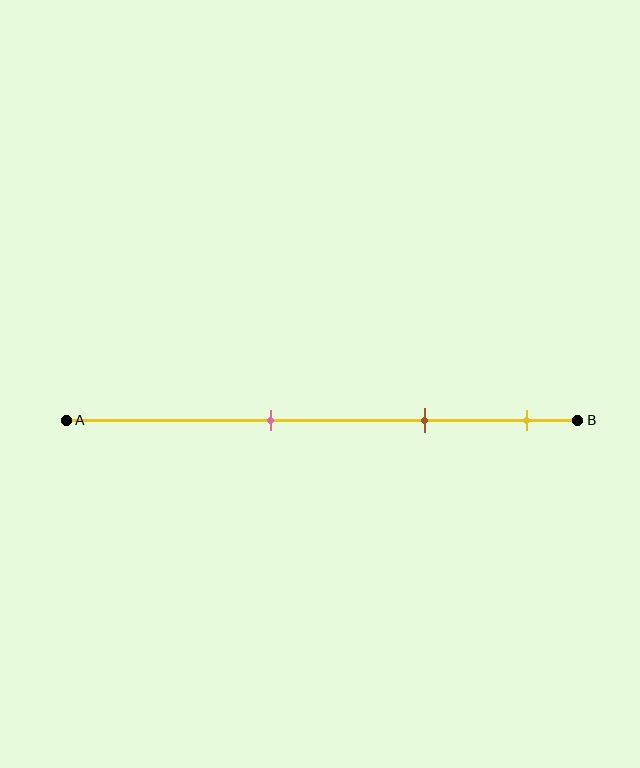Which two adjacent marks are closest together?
The brown and yellow marks are the closest adjacent pair.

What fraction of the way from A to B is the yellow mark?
The yellow mark is approximately 90% (0.9) of the way from A to B.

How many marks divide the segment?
There are 3 marks dividing the segment.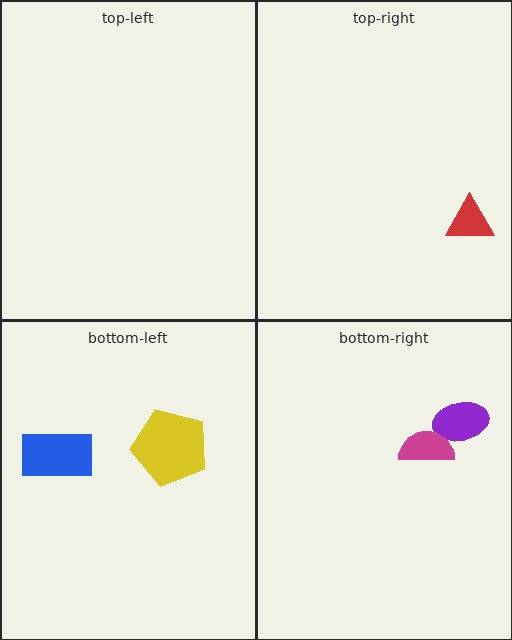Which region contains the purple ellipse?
The bottom-right region.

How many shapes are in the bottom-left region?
2.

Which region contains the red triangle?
The top-right region.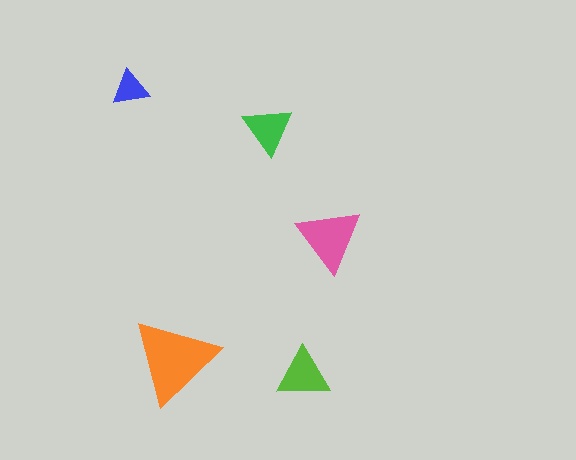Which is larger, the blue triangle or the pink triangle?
The pink one.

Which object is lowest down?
The lime triangle is bottommost.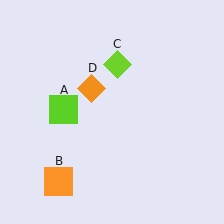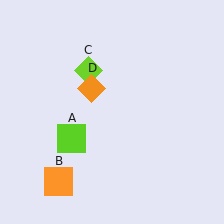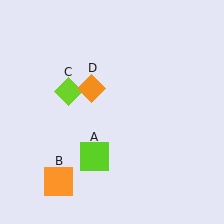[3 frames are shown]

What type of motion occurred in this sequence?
The lime square (object A), lime diamond (object C) rotated counterclockwise around the center of the scene.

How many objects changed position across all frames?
2 objects changed position: lime square (object A), lime diamond (object C).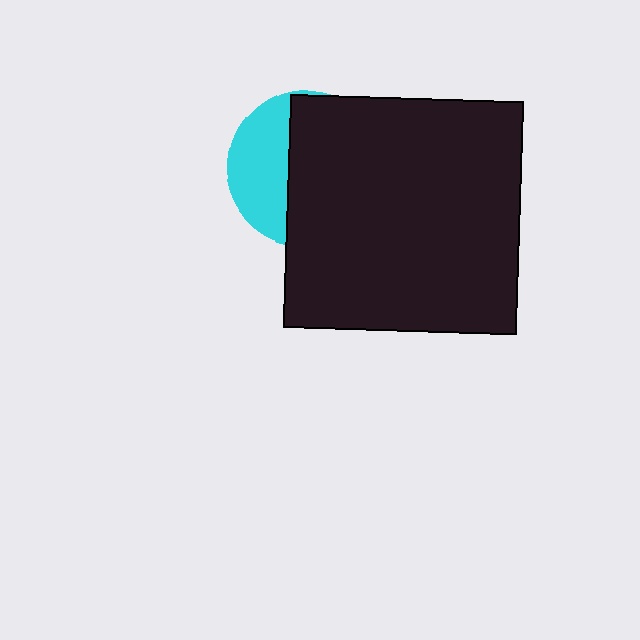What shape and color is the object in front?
The object in front is a black square.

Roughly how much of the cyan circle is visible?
A small part of it is visible (roughly 37%).